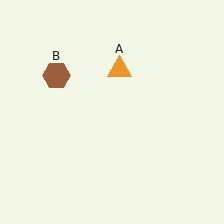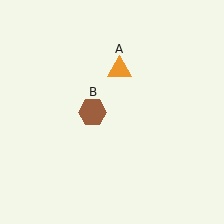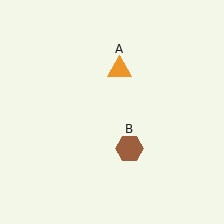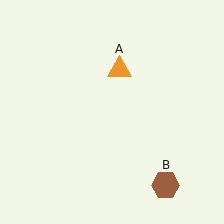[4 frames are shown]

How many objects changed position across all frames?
1 object changed position: brown hexagon (object B).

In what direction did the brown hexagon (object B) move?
The brown hexagon (object B) moved down and to the right.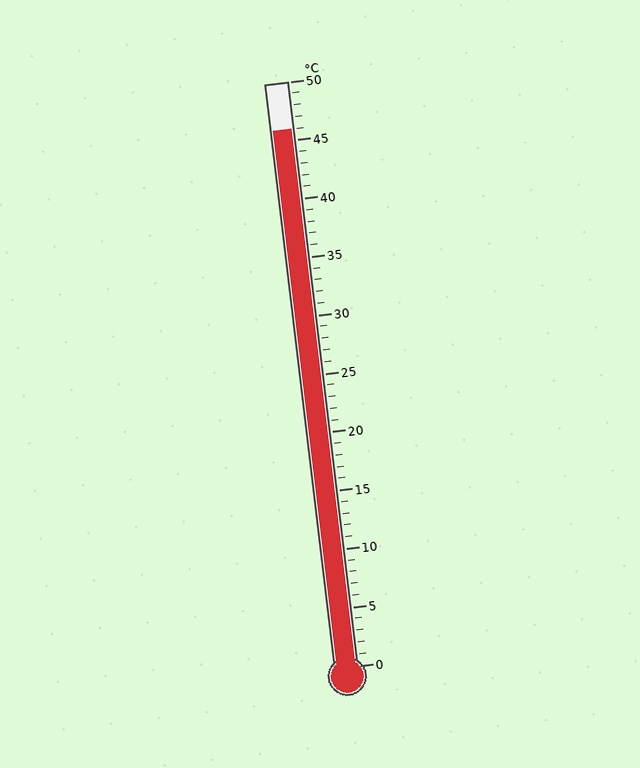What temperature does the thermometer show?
The thermometer shows approximately 46°C.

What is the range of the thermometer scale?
The thermometer scale ranges from 0°C to 50°C.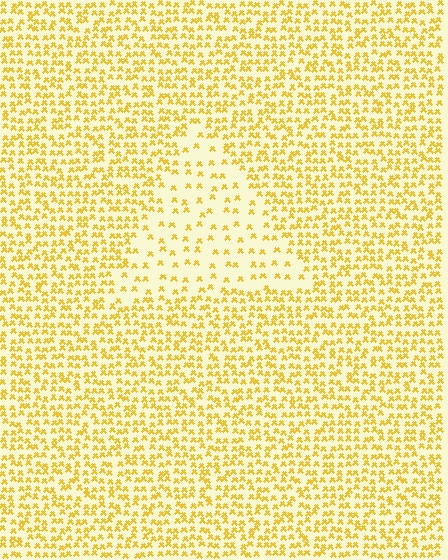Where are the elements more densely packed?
The elements are more densely packed outside the triangle boundary.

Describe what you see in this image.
The image contains small yellow elements arranged at two different densities. A triangle-shaped region is visible where the elements are less densely packed than the surrounding area.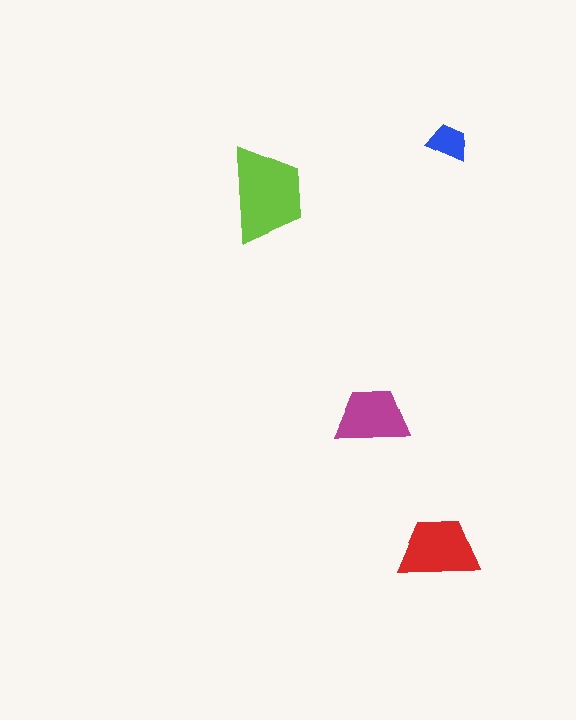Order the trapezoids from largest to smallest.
the lime one, the red one, the magenta one, the blue one.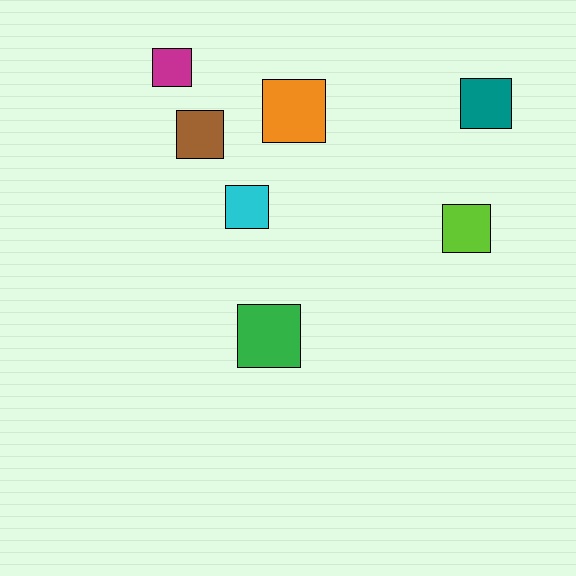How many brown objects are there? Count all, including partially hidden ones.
There is 1 brown object.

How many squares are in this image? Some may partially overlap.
There are 7 squares.